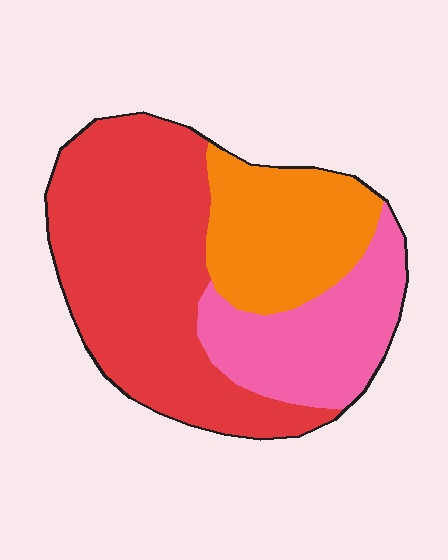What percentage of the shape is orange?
Orange takes up about one quarter (1/4) of the shape.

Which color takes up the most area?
Red, at roughly 50%.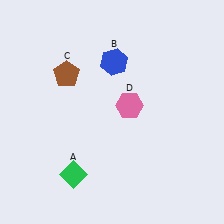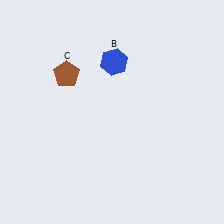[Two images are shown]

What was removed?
The pink hexagon (D), the green diamond (A) were removed in Image 2.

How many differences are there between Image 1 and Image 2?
There are 2 differences between the two images.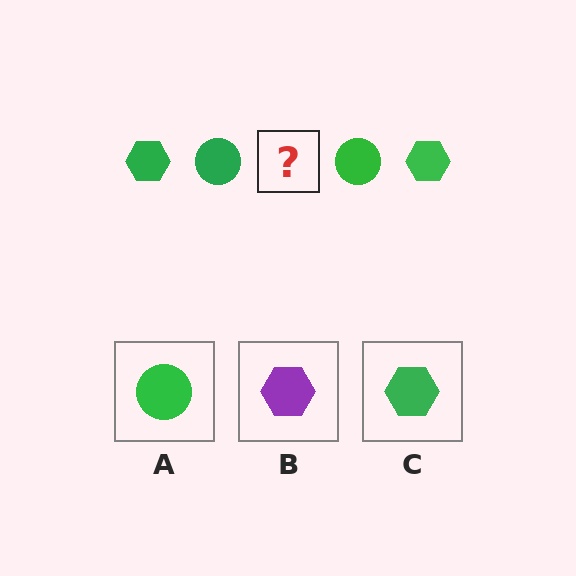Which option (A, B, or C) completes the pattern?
C.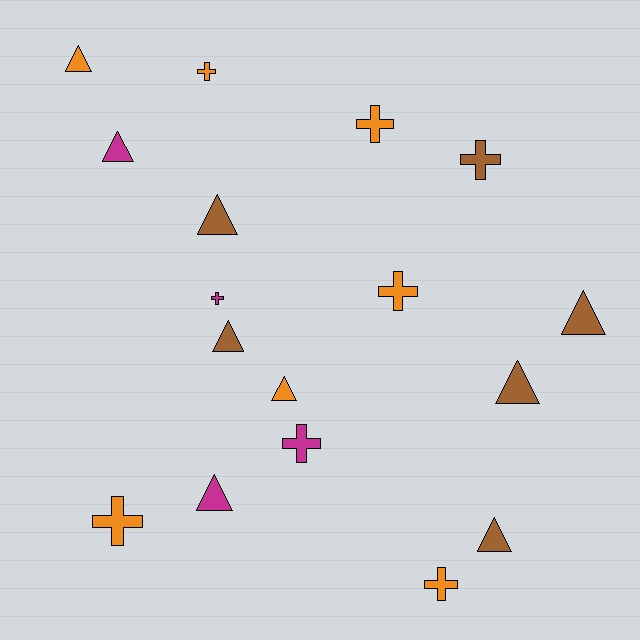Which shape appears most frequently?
Triangle, with 9 objects.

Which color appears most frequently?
Orange, with 7 objects.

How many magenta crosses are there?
There are 2 magenta crosses.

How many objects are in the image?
There are 17 objects.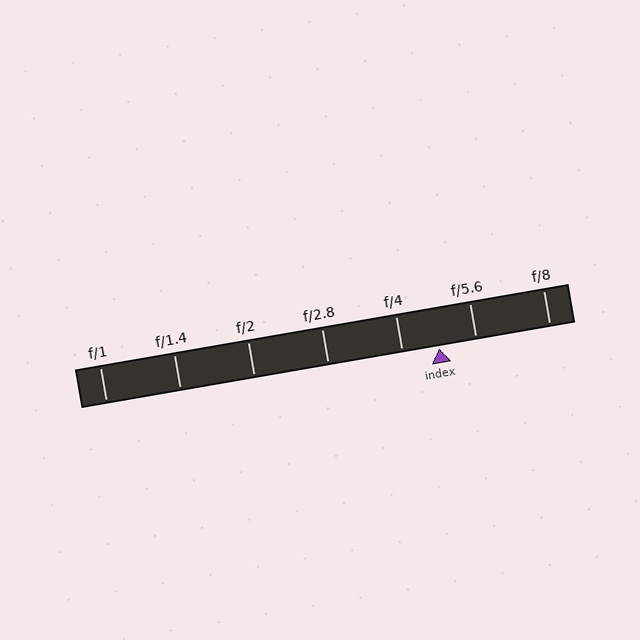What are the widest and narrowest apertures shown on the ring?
The widest aperture shown is f/1 and the narrowest is f/8.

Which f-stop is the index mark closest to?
The index mark is closest to f/4.